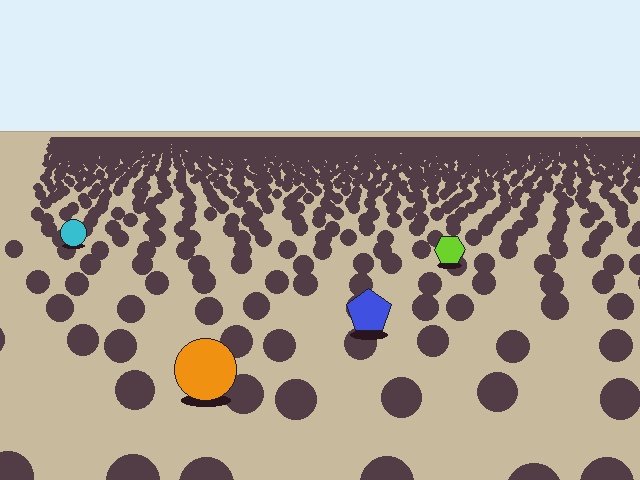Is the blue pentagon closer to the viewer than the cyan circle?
Yes. The blue pentagon is closer — you can tell from the texture gradient: the ground texture is coarser near it.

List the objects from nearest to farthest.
From nearest to farthest: the orange circle, the blue pentagon, the lime hexagon, the cyan circle.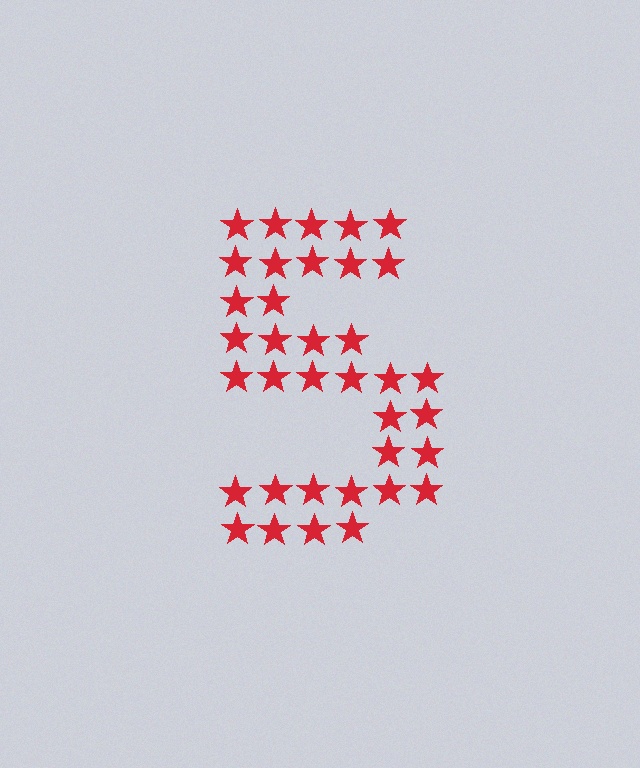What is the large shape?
The large shape is the digit 5.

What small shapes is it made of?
It is made of small stars.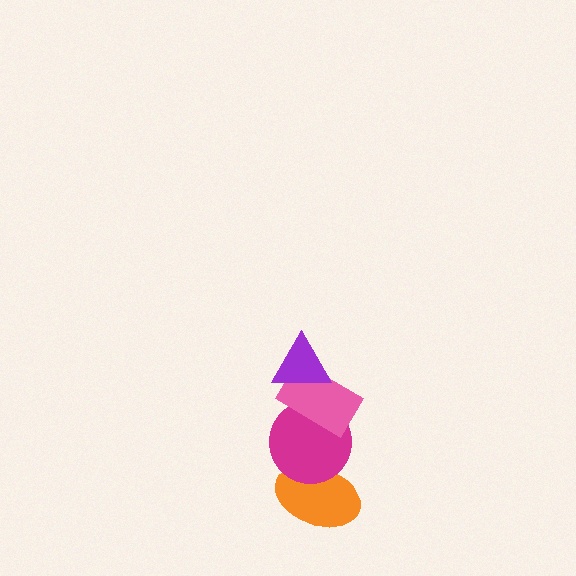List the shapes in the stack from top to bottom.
From top to bottom: the purple triangle, the pink rectangle, the magenta circle, the orange ellipse.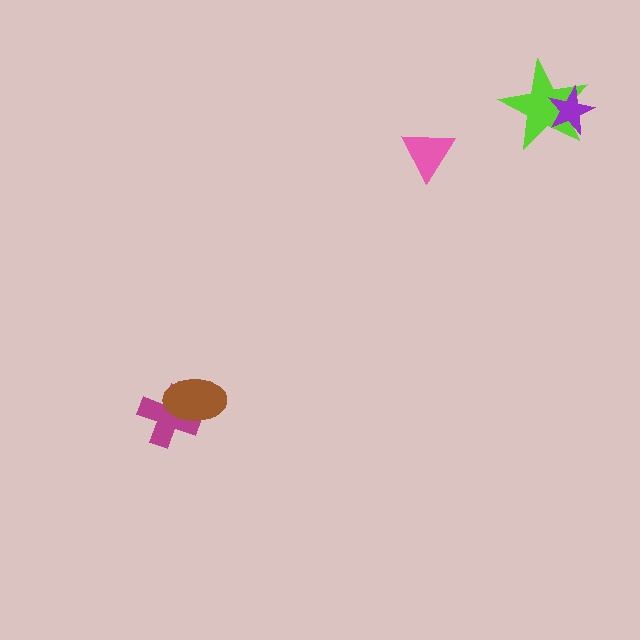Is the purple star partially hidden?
No, no other shape covers it.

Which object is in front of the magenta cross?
The brown ellipse is in front of the magenta cross.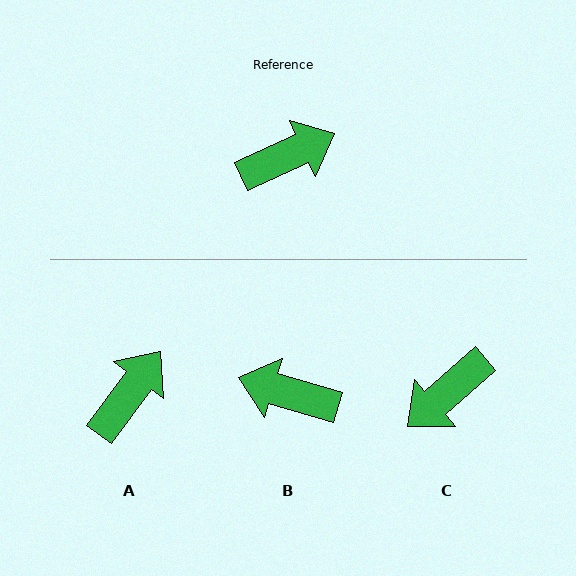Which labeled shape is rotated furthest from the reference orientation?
C, about 163 degrees away.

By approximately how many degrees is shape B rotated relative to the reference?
Approximately 138 degrees counter-clockwise.